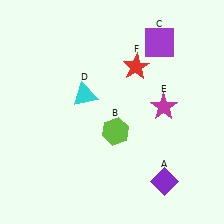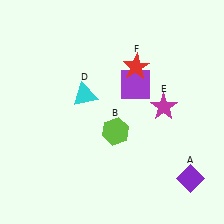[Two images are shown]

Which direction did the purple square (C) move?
The purple square (C) moved down.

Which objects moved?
The objects that moved are: the purple diamond (A), the purple square (C).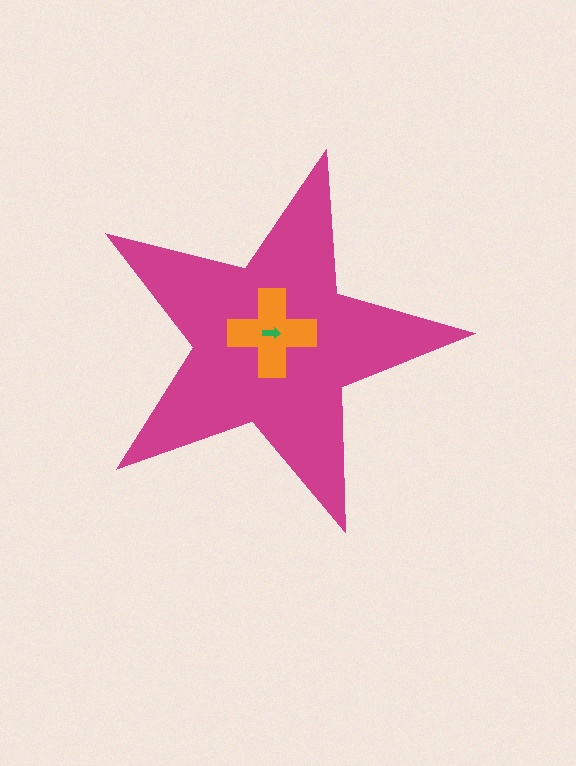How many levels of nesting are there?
3.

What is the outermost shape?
The magenta star.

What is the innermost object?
The green arrow.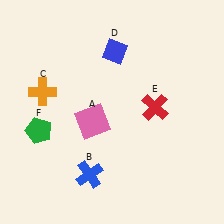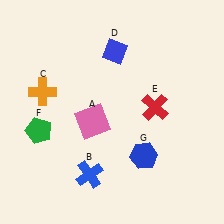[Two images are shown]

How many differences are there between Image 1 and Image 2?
There is 1 difference between the two images.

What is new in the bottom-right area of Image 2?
A blue hexagon (G) was added in the bottom-right area of Image 2.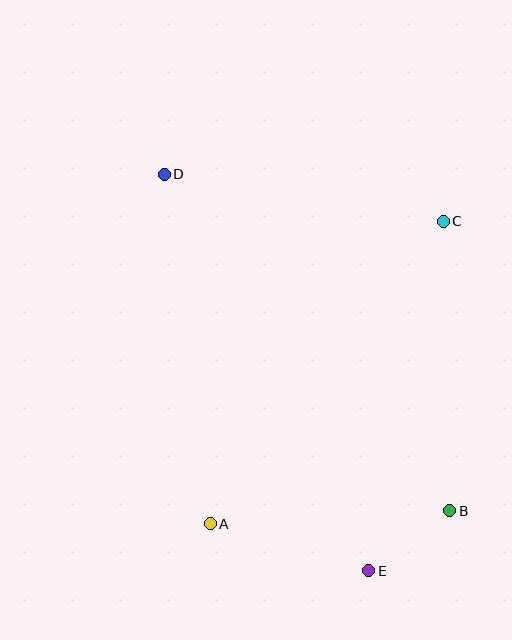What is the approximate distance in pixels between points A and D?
The distance between A and D is approximately 353 pixels.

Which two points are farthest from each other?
Points D and E are farthest from each other.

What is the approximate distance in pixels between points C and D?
The distance between C and D is approximately 283 pixels.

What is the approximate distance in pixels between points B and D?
The distance between B and D is approximately 441 pixels.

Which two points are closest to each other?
Points B and E are closest to each other.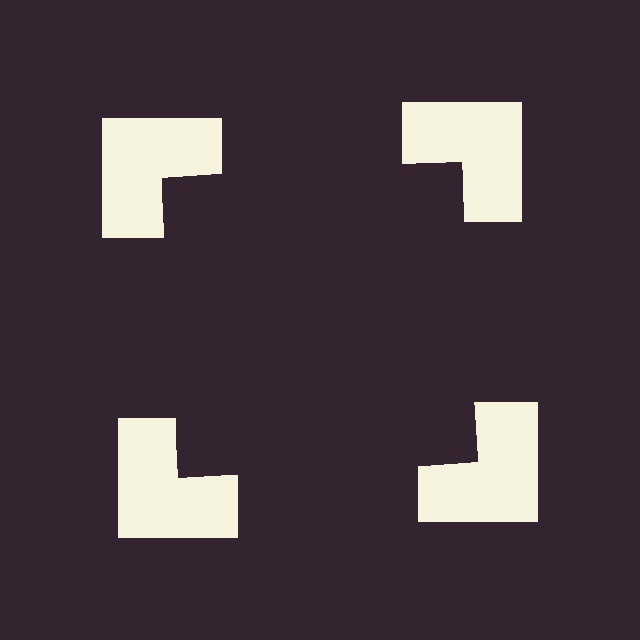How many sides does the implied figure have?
4 sides.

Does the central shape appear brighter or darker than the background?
It typically appears slightly darker than the background, even though no actual brightness change is drawn.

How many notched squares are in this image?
There are 4 — one at each vertex of the illusory square.